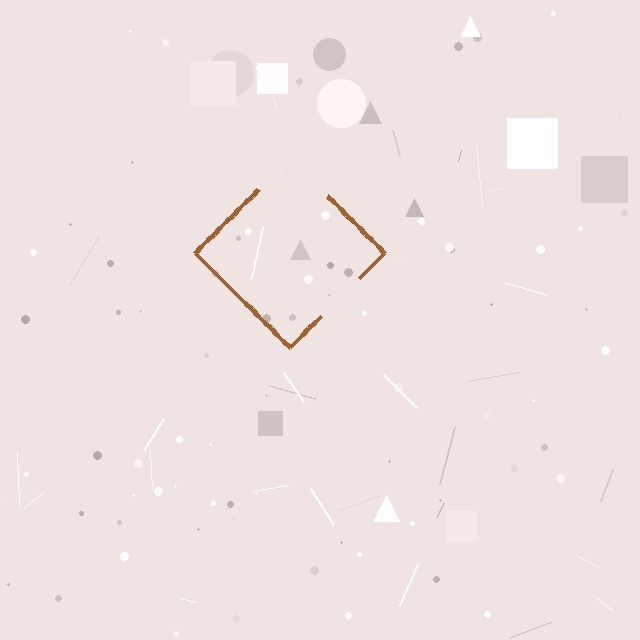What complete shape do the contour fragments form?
The contour fragments form a diamond.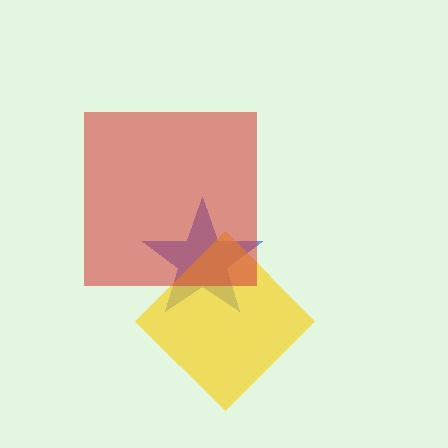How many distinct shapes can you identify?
There are 3 distinct shapes: a blue star, a yellow diamond, a red square.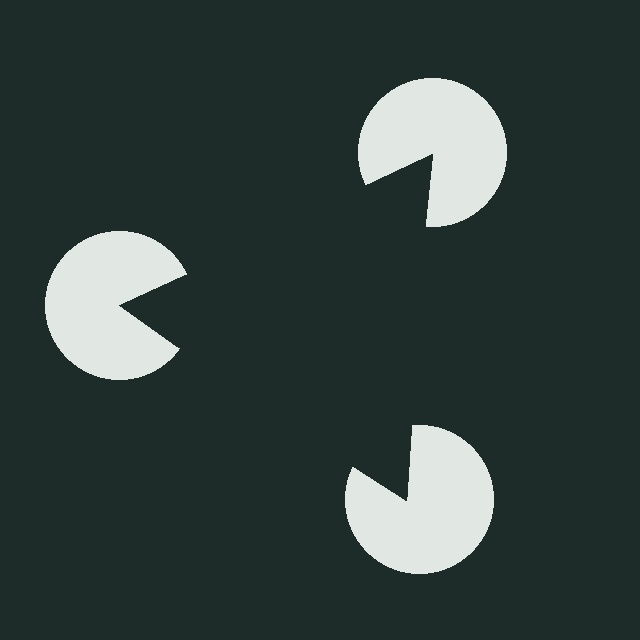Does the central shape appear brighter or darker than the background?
It typically appears slightly darker than the background, even though no actual brightness change is drawn.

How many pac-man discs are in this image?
There are 3 — one at each vertex of the illusory triangle.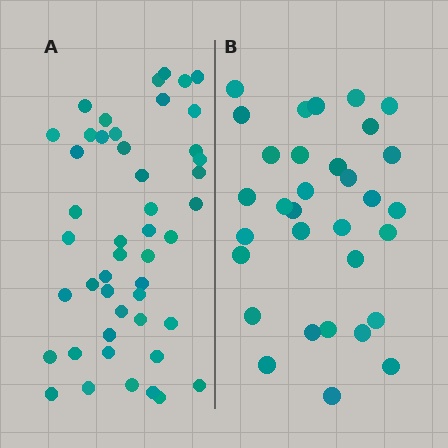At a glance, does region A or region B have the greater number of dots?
Region A (the left region) has more dots.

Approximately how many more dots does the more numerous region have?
Region A has approximately 15 more dots than region B.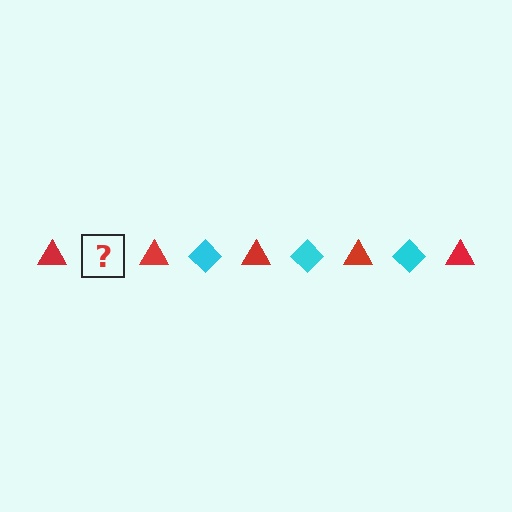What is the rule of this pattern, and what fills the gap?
The rule is that the pattern alternates between red triangle and cyan diamond. The gap should be filled with a cyan diamond.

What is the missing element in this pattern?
The missing element is a cyan diamond.